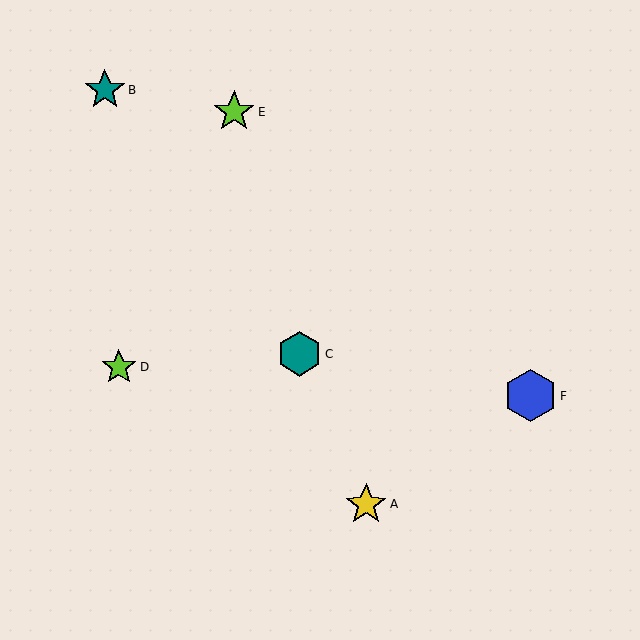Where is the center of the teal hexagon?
The center of the teal hexagon is at (300, 354).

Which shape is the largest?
The blue hexagon (labeled F) is the largest.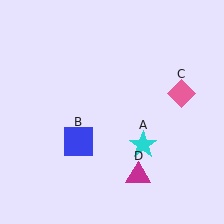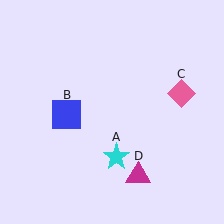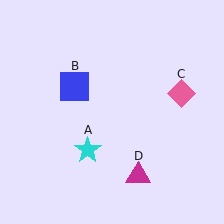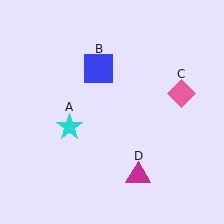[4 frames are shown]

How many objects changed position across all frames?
2 objects changed position: cyan star (object A), blue square (object B).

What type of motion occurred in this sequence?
The cyan star (object A), blue square (object B) rotated clockwise around the center of the scene.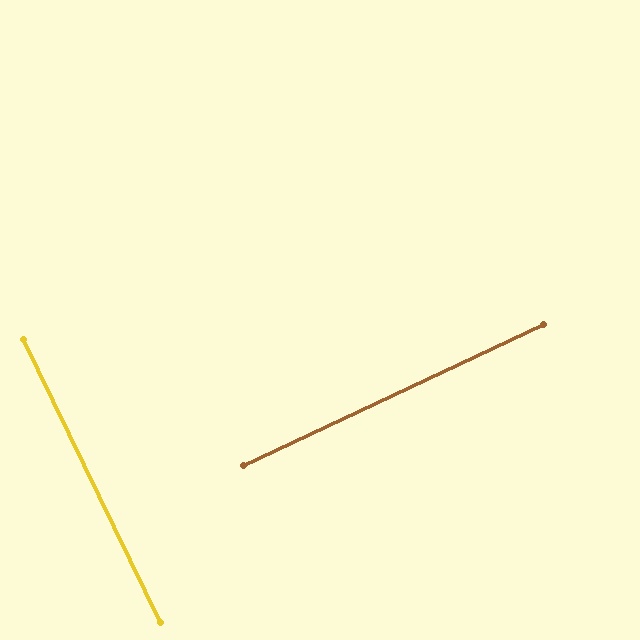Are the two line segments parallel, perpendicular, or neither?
Perpendicular — they meet at approximately 89°.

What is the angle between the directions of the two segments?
Approximately 89 degrees.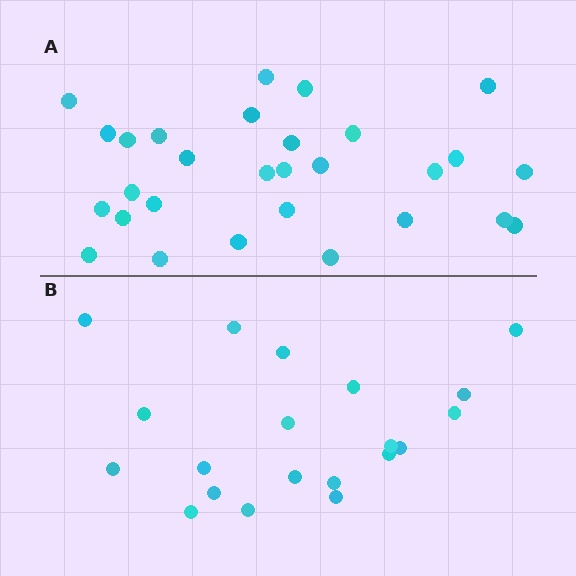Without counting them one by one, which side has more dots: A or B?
Region A (the top region) has more dots.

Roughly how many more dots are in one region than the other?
Region A has roughly 8 or so more dots than region B.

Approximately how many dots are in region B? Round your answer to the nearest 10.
About 20 dots.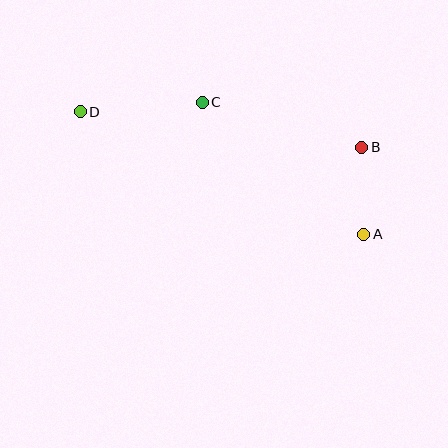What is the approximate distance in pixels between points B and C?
The distance between B and C is approximately 165 pixels.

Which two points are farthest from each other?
Points A and D are farthest from each other.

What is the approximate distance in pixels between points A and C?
The distance between A and C is approximately 208 pixels.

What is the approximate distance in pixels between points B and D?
The distance between B and D is approximately 283 pixels.